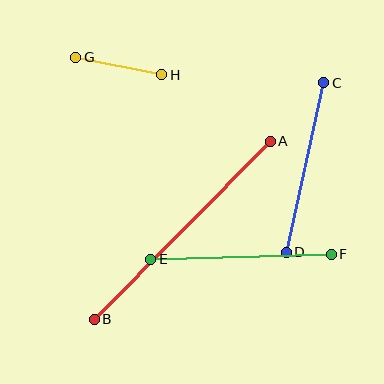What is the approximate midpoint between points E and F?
The midpoint is at approximately (241, 257) pixels.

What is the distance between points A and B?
The distance is approximately 251 pixels.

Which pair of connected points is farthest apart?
Points A and B are farthest apart.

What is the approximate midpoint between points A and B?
The midpoint is at approximately (182, 230) pixels.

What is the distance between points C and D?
The distance is approximately 174 pixels.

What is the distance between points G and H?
The distance is approximately 88 pixels.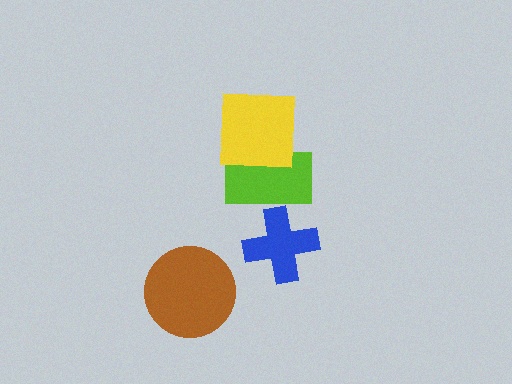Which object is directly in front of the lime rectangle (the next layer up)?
The yellow square is directly in front of the lime rectangle.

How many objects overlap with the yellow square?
1 object overlaps with the yellow square.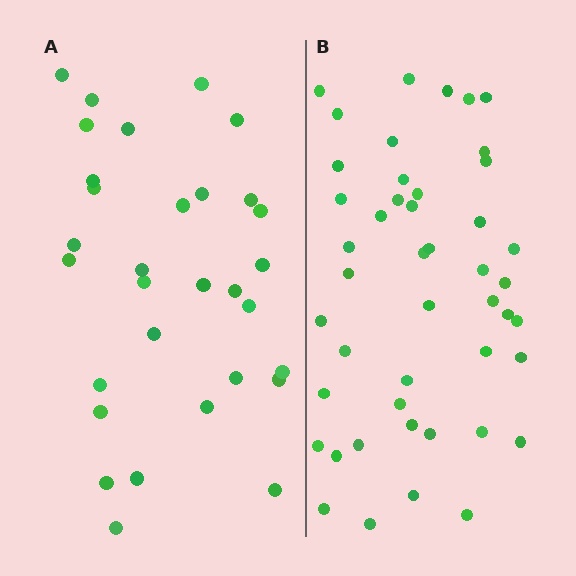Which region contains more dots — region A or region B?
Region B (the right region) has more dots.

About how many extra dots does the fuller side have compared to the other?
Region B has approximately 15 more dots than region A.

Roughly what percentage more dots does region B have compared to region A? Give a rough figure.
About 50% more.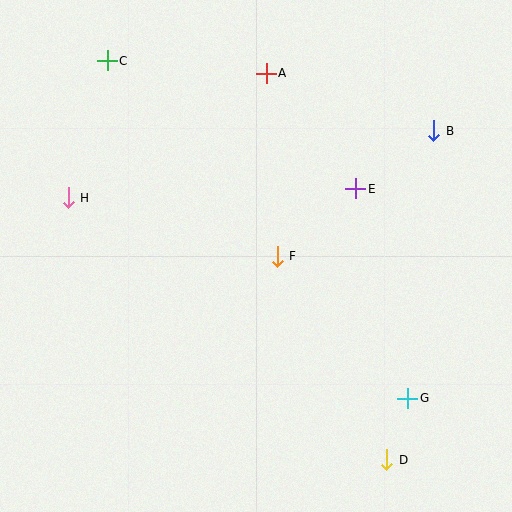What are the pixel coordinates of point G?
Point G is at (408, 398).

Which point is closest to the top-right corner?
Point B is closest to the top-right corner.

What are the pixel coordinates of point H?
Point H is at (68, 198).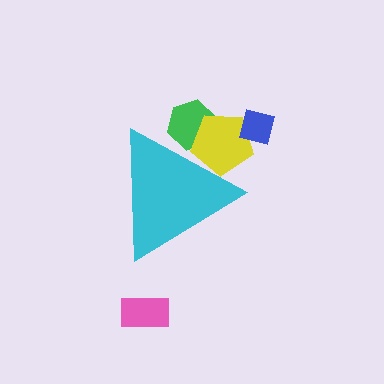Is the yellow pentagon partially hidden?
Yes, the yellow pentagon is partially hidden behind the cyan triangle.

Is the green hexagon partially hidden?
Yes, the green hexagon is partially hidden behind the cyan triangle.